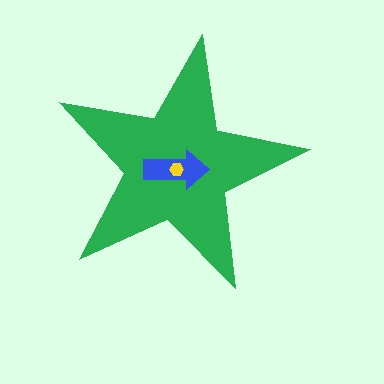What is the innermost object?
The yellow hexagon.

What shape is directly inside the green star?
The blue arrow.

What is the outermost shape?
The green star.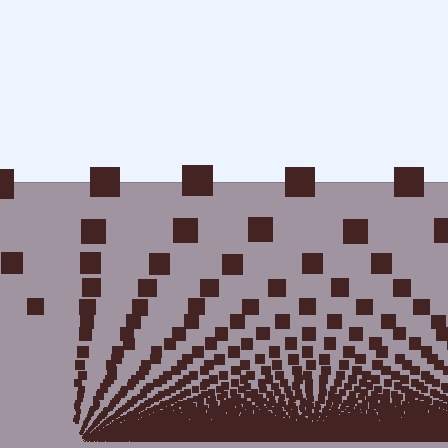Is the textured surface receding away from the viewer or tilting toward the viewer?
The surface appears to tilt toward the viewer. Texture elements get larger and sparser toward the top.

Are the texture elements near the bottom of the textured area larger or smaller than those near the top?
Smaller. The gradient is inverted — elements near the bottom are smaller and denser.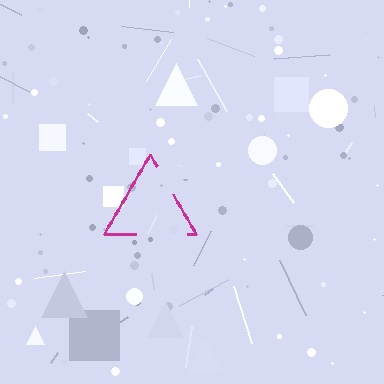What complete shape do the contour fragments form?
The contour fragments form a triangle.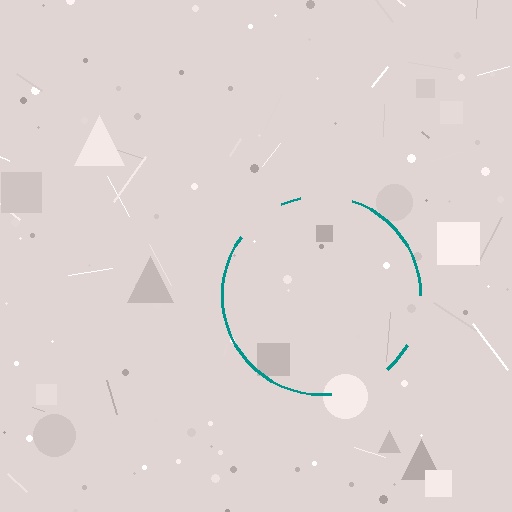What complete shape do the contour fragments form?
The contour fragments form a circle.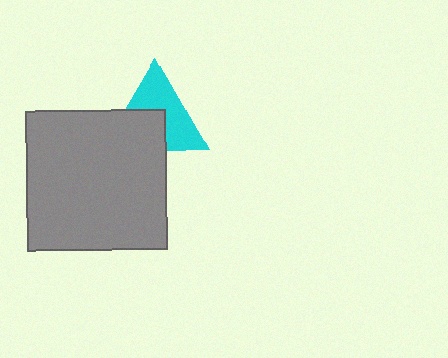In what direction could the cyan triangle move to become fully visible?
The cyan triangle could move up. That would shift it out from behind the gray square entirely.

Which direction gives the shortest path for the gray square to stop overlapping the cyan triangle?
Moving down gives the shortest separation.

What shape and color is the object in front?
The object in front is a gray square.